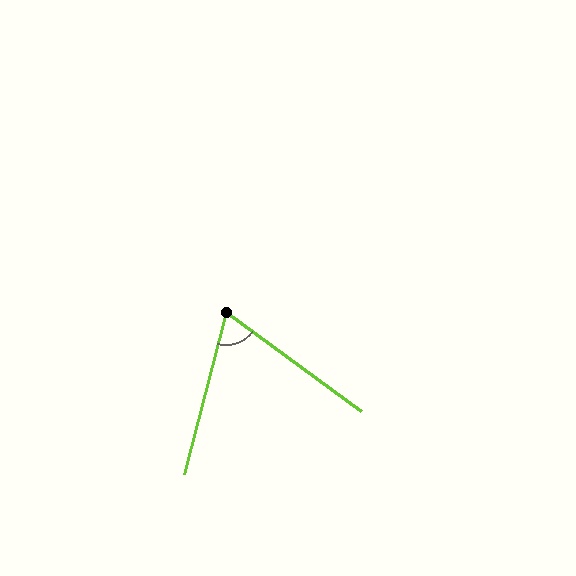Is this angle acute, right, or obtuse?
It is acute.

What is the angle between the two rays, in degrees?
Approximately 68 degrees.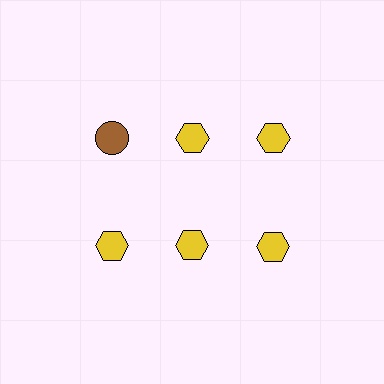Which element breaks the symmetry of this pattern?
The brown circle in the top row, leftmost column breaks the symmetry. All other shapes are yellow hexagons.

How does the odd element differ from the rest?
It differs in both color (brown instead of yellow) and shape (circle instead of hexagon).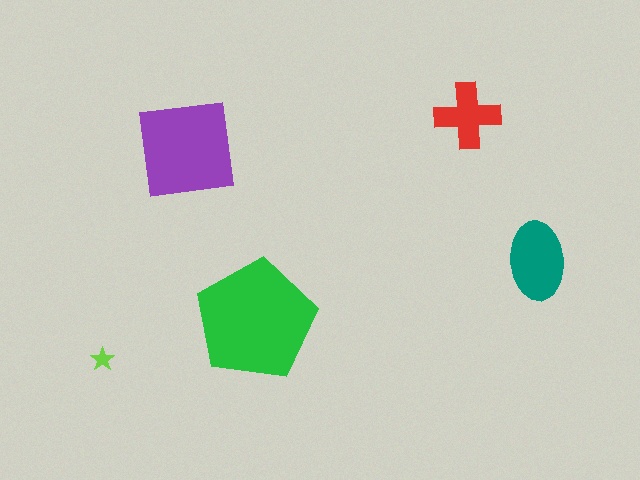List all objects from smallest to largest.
The lime star, the red cross, the teal ellipse, the purple square, the green pentagon.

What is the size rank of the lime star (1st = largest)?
5th.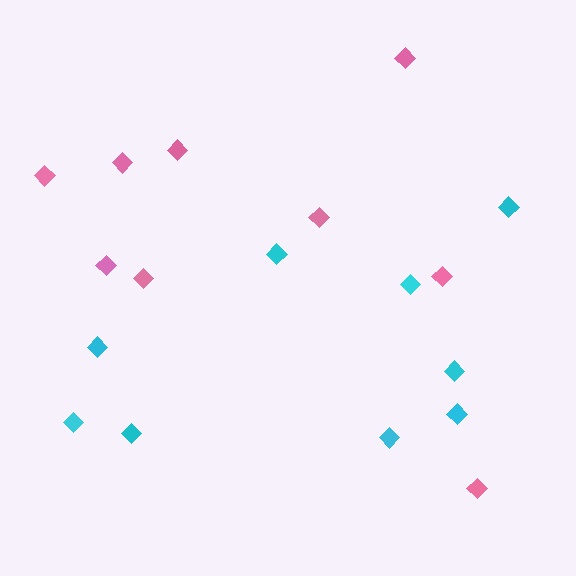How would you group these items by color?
There are 2 groups: one group of cyan diamonds (9) and one group of pink diamonds (9).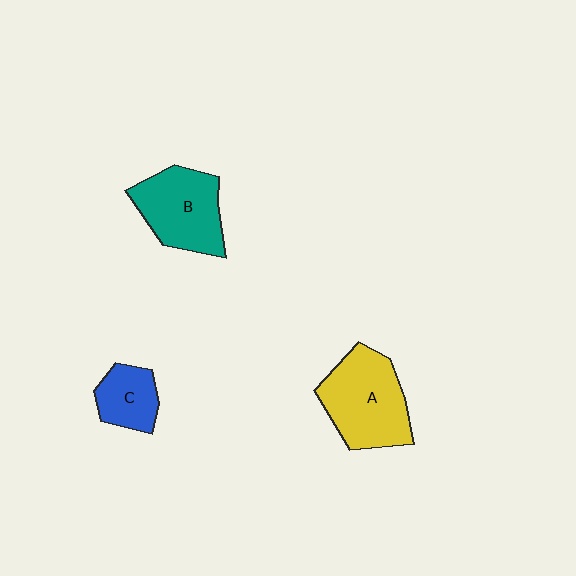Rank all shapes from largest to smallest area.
From largest to smallest: A (yellow), B (teal), C (blue).